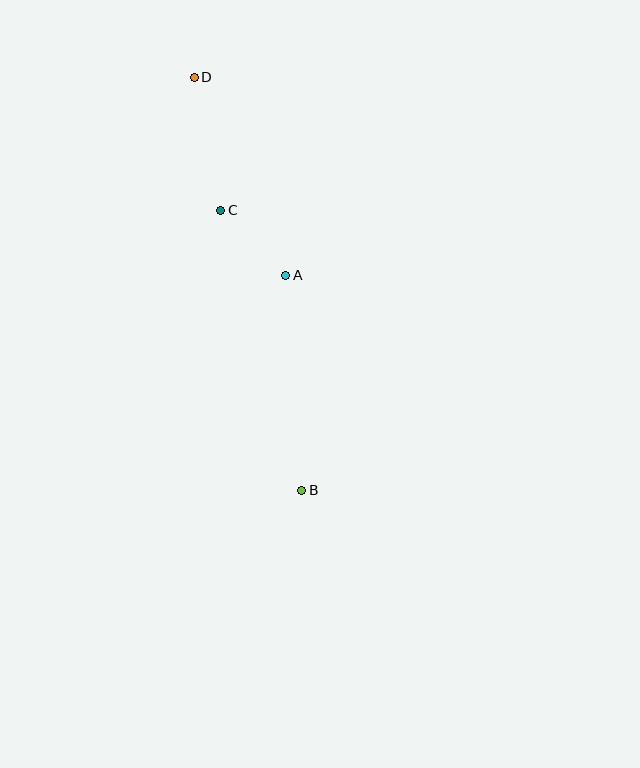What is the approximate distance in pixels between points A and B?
The distance between A and B is approximately 215 pixels.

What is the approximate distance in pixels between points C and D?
The distance between C and D is approximately 135 pixels.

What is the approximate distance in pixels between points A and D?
The distance between A and D is approximately 218 pixels.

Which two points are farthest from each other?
Points B and D are farthest from each other.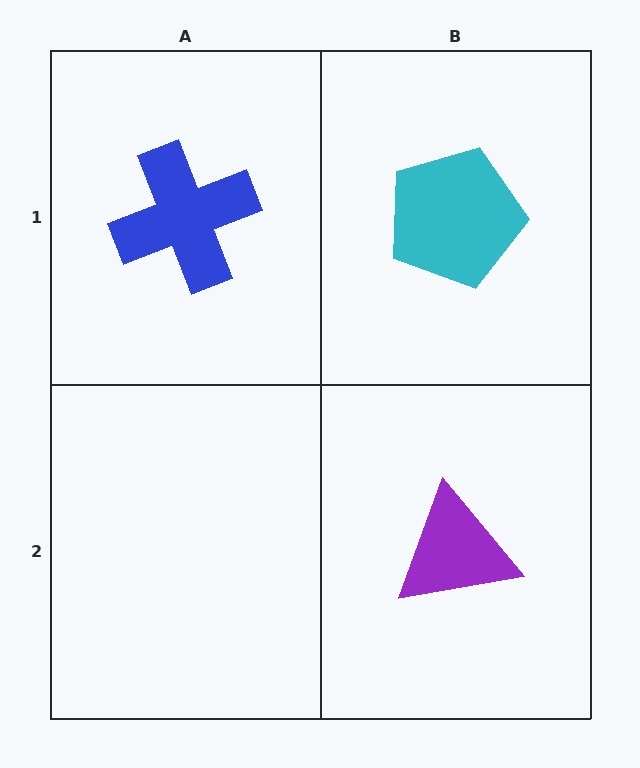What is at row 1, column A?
A blue cross.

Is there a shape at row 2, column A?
No, that cell is empty.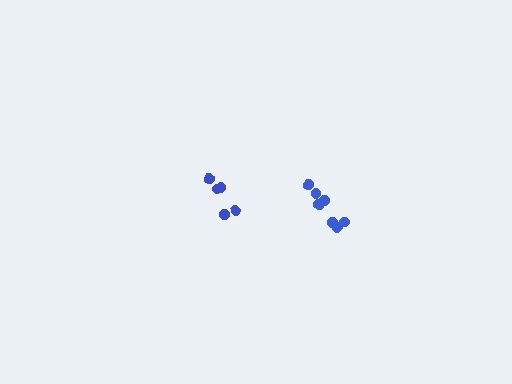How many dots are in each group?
Group 1: 7 dots, Group 2: 5 dots (12 total).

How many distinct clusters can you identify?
There are 2 distinct clusters.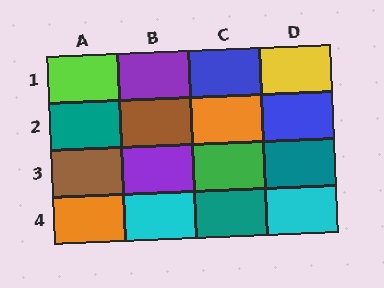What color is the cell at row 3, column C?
Green.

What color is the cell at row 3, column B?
Purple.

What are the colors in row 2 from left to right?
Teal, brown, orange, blue.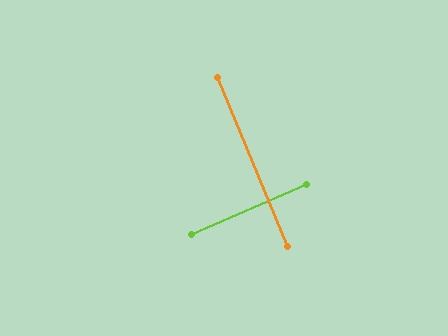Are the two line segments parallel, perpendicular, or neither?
Perpendicular — they meet at approximately 89°.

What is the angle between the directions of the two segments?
Approximately 89 degrees.